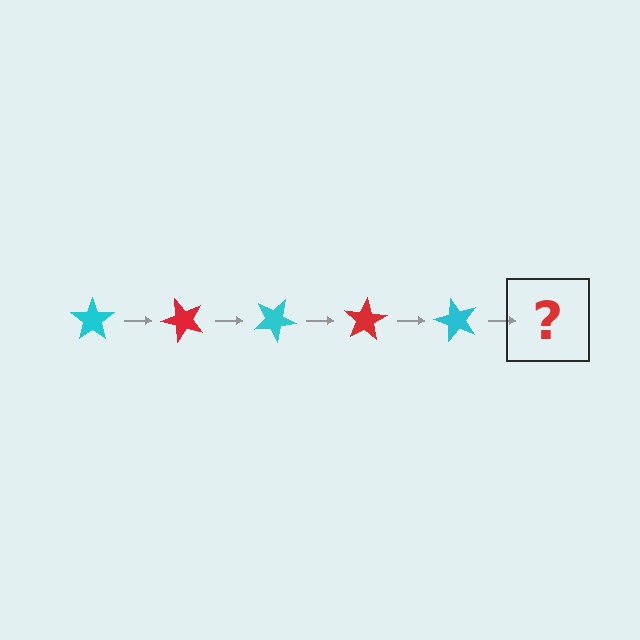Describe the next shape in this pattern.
It should be a red star, rotated 250 degrees from the start.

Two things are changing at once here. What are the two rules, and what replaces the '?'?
The two rules are that it rotates 50 degrees each step and the color cycles through cyan and red. The '?' should be a red star, rotated 250 degrees from the start.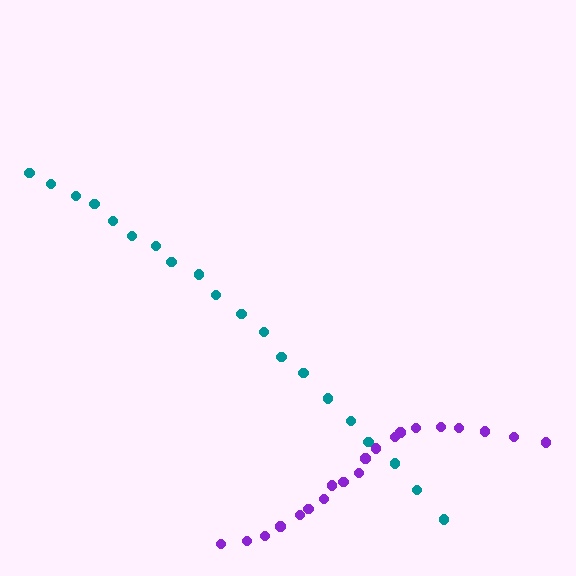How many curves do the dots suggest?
There are 2 distinct paths.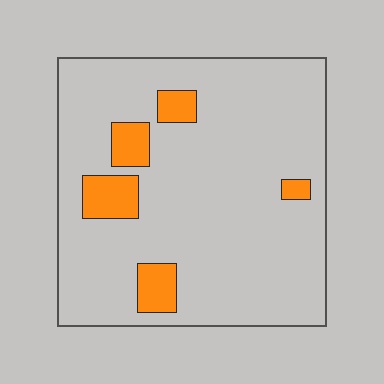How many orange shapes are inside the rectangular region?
5.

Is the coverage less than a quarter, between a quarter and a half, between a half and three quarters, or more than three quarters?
Less than a quarter.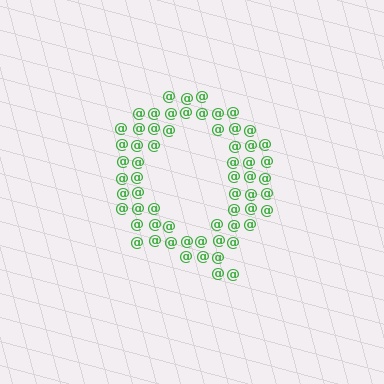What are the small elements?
The small elements are at signs.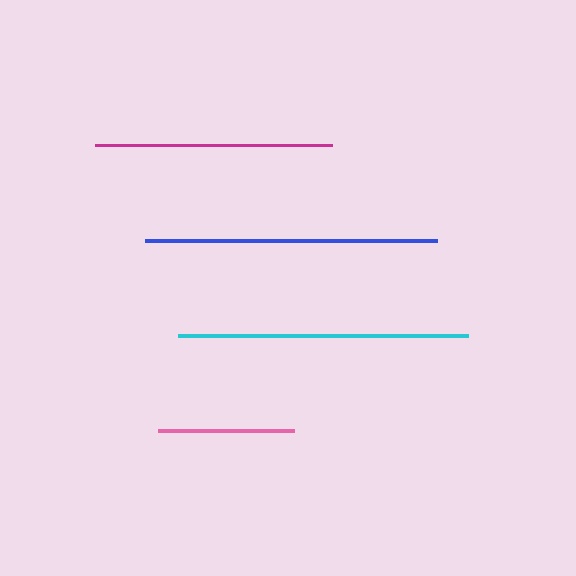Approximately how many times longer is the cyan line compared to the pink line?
The cyan line is approximately 2.1 times the length of the pink line.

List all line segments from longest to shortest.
From longest to shortest: blue, cyan, magenta, pink.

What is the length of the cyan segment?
The cyan segment is approximately 290 pixels long.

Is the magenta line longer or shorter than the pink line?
The magenta line is longer than the pink line.